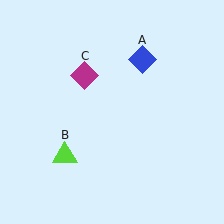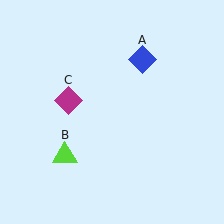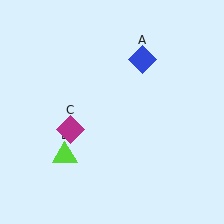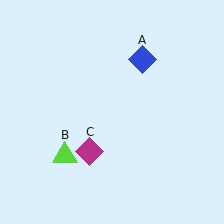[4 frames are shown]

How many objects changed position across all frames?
1 object changed position: magenta diamond (object C).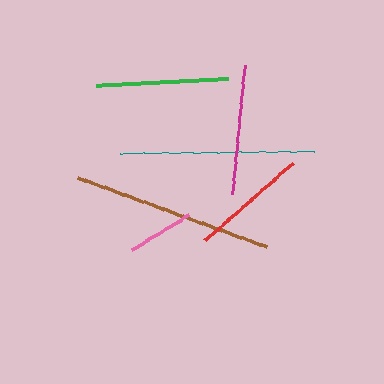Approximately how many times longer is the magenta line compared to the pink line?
The magenta line is approximately 1.9 times the length of the pink line.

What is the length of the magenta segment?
The magenta segment is approximately 129 pixels long.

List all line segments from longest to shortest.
From longest to shortest: brown, teal, green, magenta, red, pink.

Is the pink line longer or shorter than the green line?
The green line is longer than the pink line.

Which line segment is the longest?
The brown line is the longest at approximately 201 pixels.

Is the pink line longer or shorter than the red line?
The red line is longer than the pink line.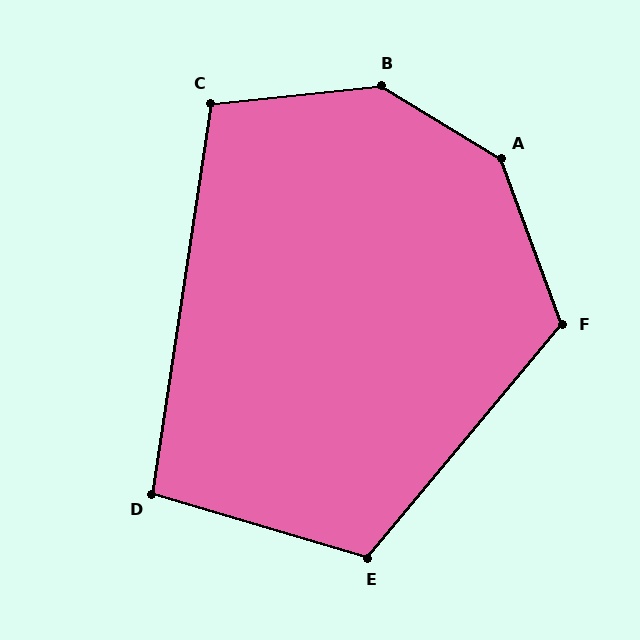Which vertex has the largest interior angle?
B, at approximately 142 degrees.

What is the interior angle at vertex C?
Approximately 105 degrees (obtuse).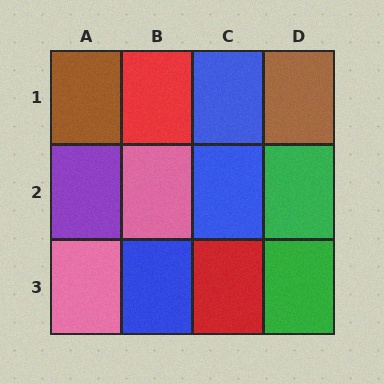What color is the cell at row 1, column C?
Blue.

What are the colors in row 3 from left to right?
Pink, blue, red, green.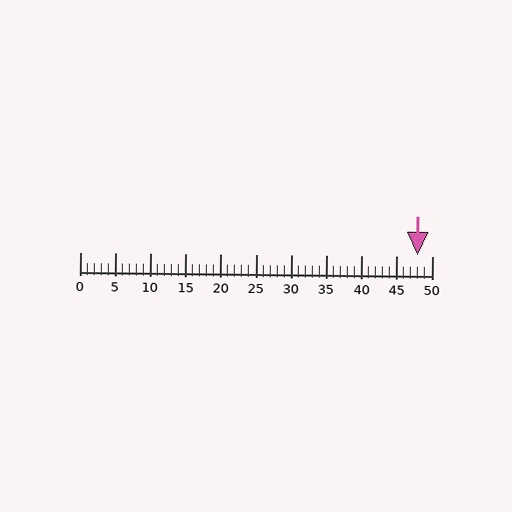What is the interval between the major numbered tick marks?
The major tick marks are spaced 5 units apart.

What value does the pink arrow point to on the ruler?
The pink arrow points to approximately 48.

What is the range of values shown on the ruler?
The ruler shows values from 0 to 50.